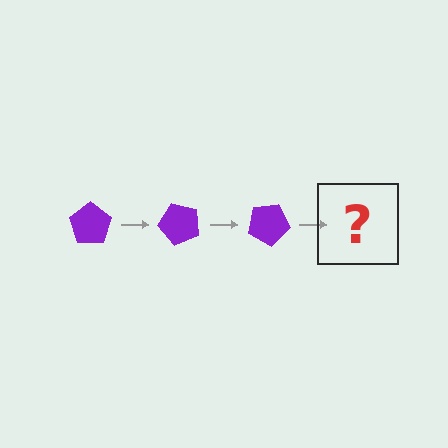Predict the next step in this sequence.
The next step is a purple pentagon rotated 150 degrees.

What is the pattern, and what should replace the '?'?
The pattern is that the pentagon rotates 50 degrees each step. The '?' should be a purple pentagon rotated 150 degrees.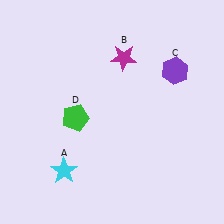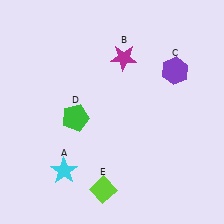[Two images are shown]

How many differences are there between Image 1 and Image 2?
There is 1 difference between the two images.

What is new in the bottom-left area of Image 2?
A lime diamond (E) was added in the bottom-left area of Image 2.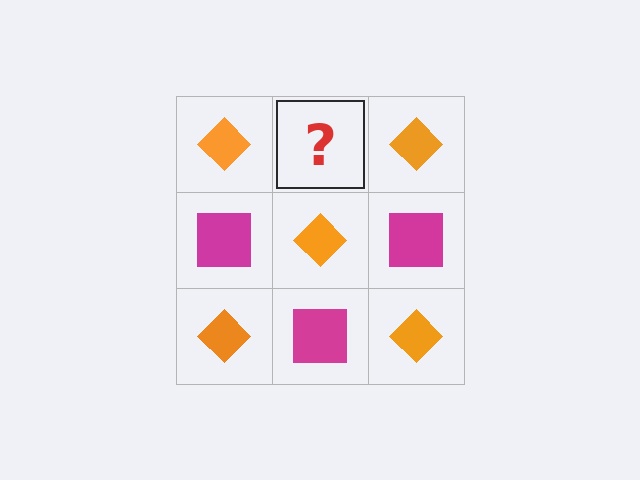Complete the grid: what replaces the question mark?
The question mark should be replaced with a magenta square.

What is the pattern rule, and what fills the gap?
The rule is that it alternates orange diamond and magenta square in a checkerboard pattern. The gap should be filled with a magenta square.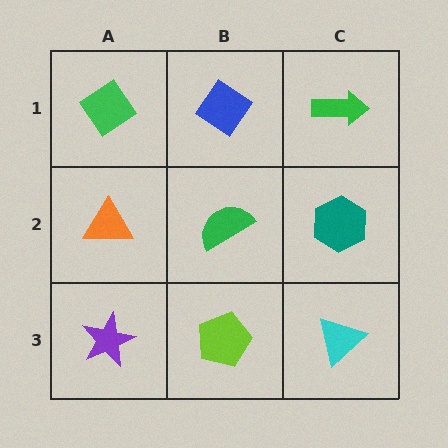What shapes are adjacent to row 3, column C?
A teal hexagon (row 2, column C), a lime pentagon (row 3, column B).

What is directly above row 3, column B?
A green semicircle.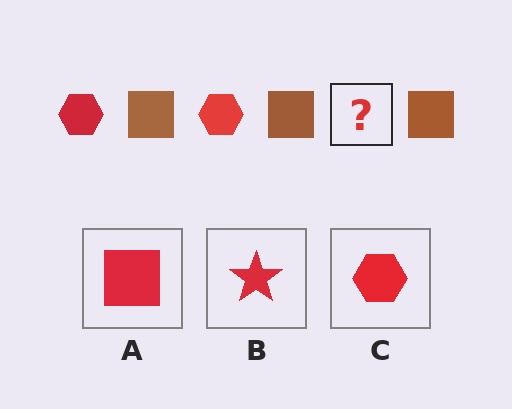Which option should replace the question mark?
Option C.